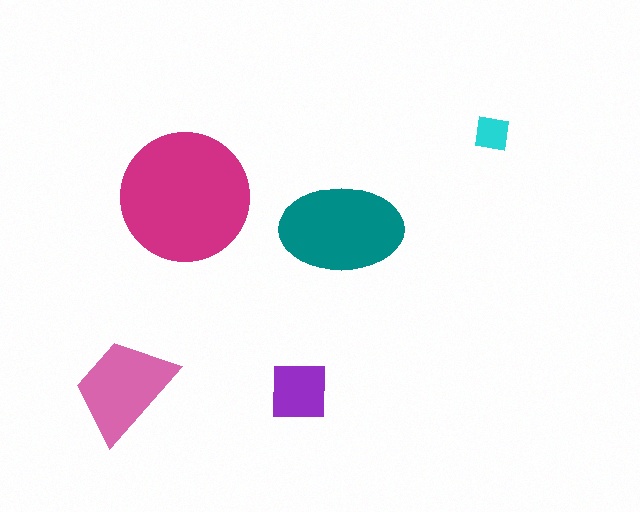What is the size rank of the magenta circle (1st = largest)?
1st.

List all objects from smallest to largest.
The cyan square, the purple square, the pink trapezoid, the teal ellipse, the magenta circle.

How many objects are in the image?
There are 5 objects in the image.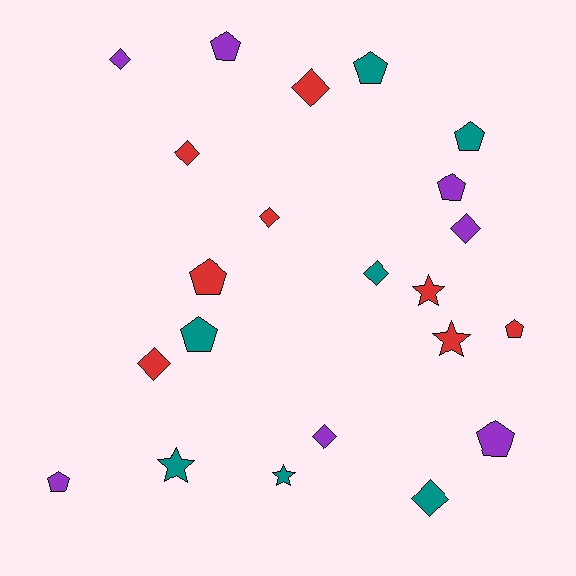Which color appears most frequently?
Red, with 8 objects.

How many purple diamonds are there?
There are 3 purple diamonds.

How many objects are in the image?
There are 22 objects.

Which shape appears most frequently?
Pentagon, with 9 objects.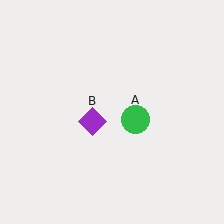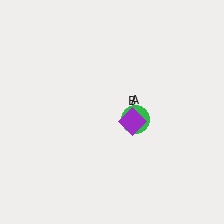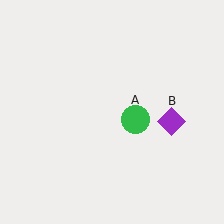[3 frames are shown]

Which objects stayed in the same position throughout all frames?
Green circle (object A) remained stationary.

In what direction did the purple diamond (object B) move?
The purple diamond (object B) moved right.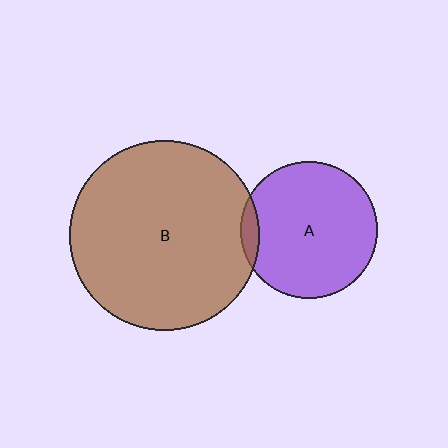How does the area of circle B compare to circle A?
Approximately 1.9 times.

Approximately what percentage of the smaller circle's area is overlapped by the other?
Approximately 5%.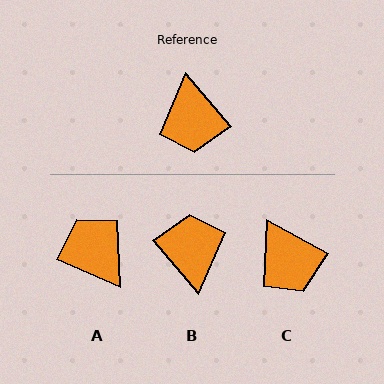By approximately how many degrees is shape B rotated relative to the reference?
Approximately 179 degrees counter-clockwise.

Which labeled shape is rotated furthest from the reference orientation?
B, about 179 degrees away.